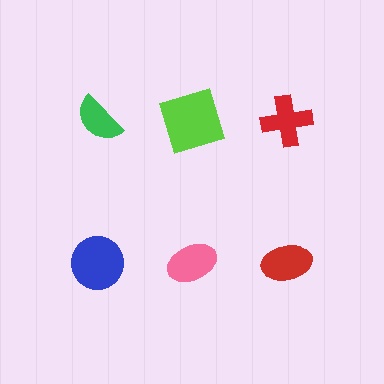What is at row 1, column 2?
A lime square.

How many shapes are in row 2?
3 shapes.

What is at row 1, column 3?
A red cross.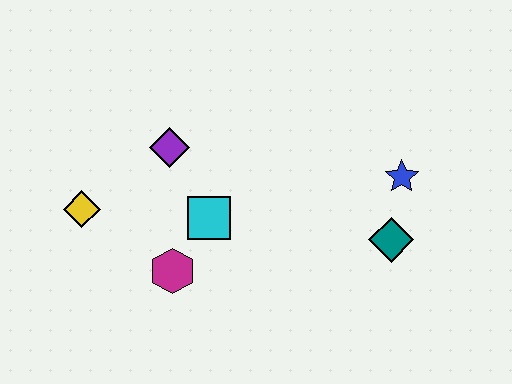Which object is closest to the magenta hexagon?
The cyan square is closest to the magenta hexagon.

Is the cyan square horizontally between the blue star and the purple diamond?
Yes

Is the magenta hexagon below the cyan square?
Yes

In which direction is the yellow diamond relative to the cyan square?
The yellow diamond is to the left of the cyan square.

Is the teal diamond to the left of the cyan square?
No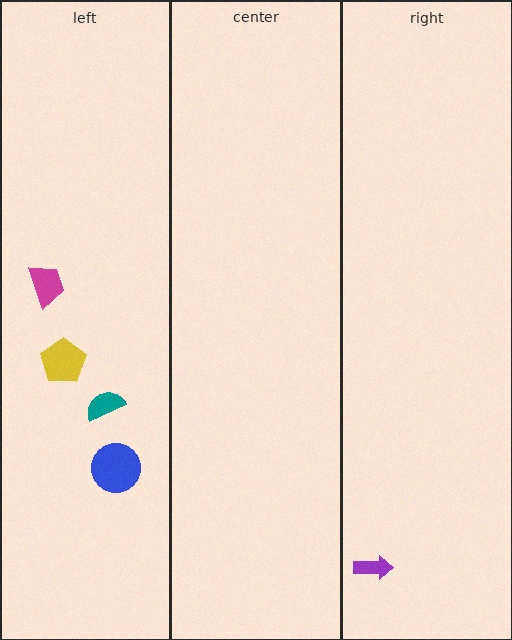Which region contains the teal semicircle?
The left region.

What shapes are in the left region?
The blue circle, the teal semicircle, the magenta trapezoid, the yellow pentagon.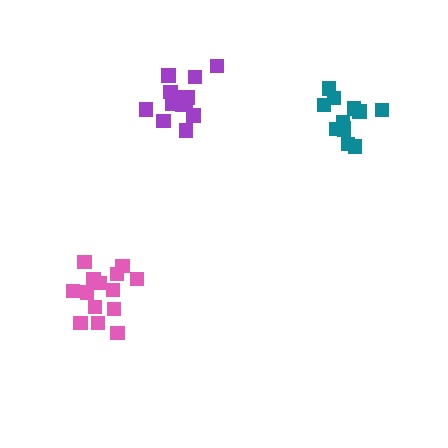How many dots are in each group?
Group 1: 14 dots, Group 2: 12 dots, Group 3: 14 dots (40 total).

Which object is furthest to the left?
The pink cluster is leftmost.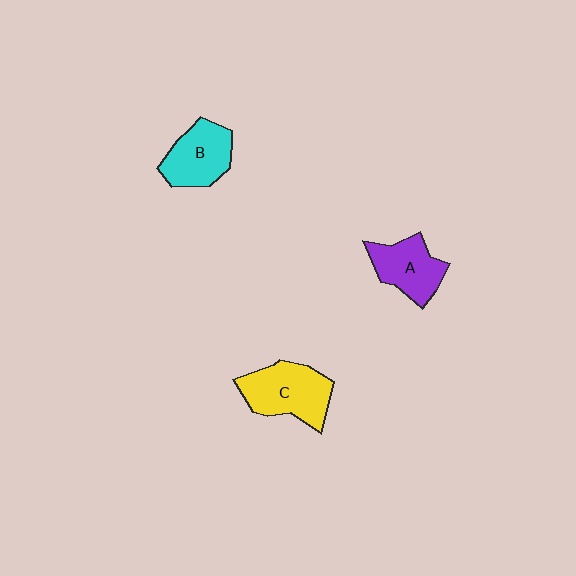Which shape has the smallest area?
Shape A (purple).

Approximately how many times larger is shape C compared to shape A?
Approximately 1.3 times.